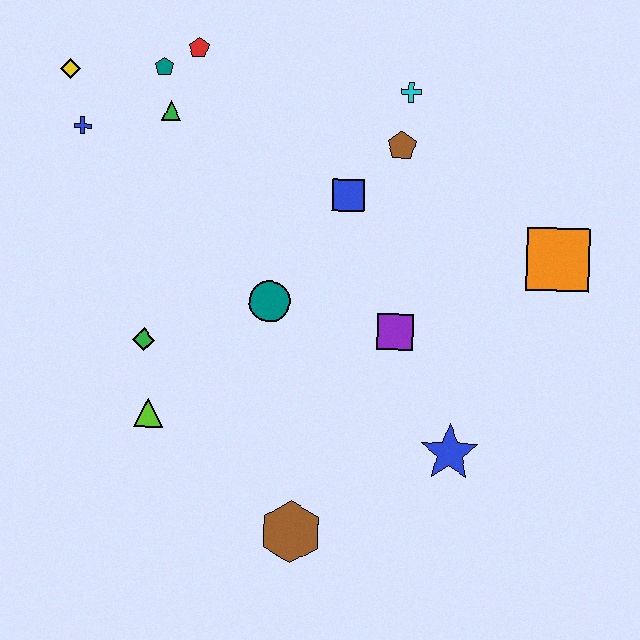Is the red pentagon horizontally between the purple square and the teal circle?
No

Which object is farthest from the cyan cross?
The brown hexagon is farthest from the cyan cross.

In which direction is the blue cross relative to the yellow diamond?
The blue cross is below the yellow diamond.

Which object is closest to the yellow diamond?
The blue cross is closest to the yellow diamond.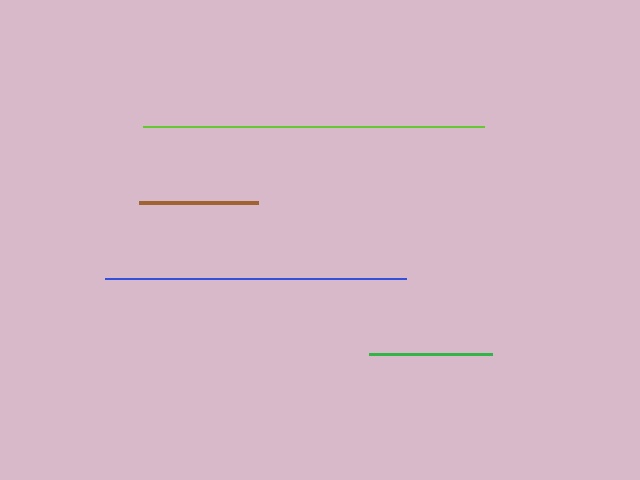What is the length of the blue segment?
The blue segment is approximately 301 pixels long.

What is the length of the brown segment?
The brown segment is approximately 119 pixels long.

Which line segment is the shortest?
The brown line is the shortest at approximately 119 pixels.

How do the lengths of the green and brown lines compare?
The green and brown lines are approximately the same length.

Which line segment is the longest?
The lime line is the longest at approximately 341 pixels.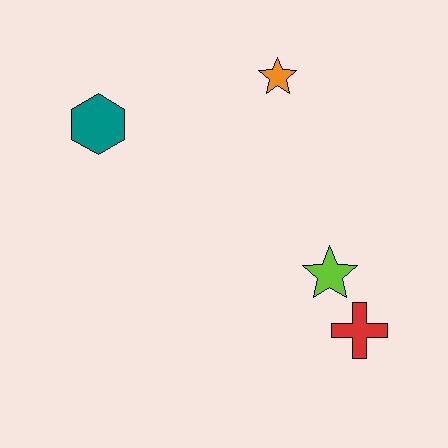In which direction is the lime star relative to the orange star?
The lime star is below the orange star.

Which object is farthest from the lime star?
The teal hexagon is farthest from the lime star.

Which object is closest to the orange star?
The teal hexagon is closest to the orange star.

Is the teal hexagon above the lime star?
Yes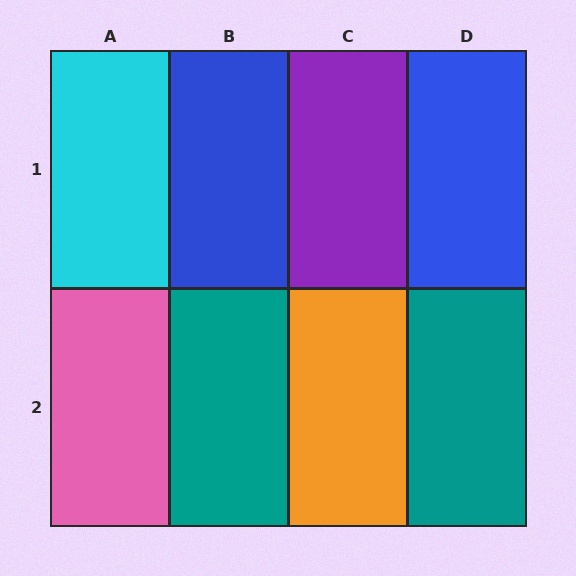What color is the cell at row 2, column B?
Teal.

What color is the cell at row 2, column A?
Pink.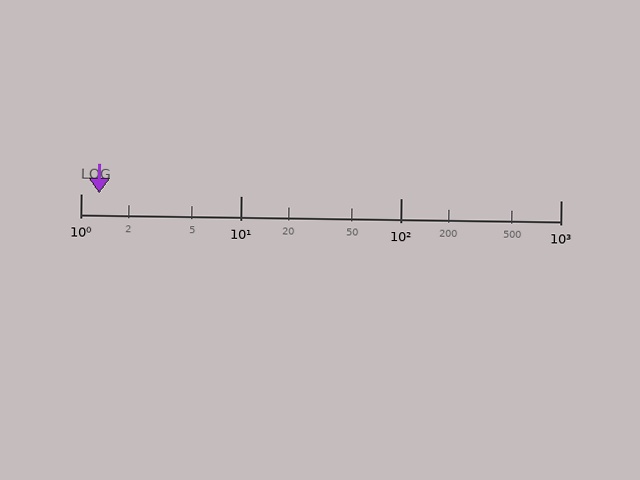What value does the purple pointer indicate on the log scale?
The pointer indicates approximately 1.3.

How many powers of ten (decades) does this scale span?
The scale spans 3 decades, from 1 to 1000.